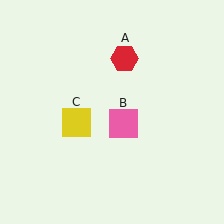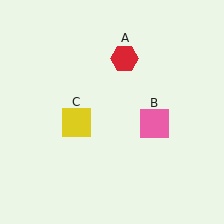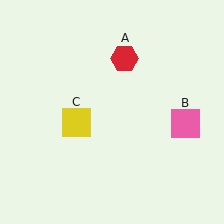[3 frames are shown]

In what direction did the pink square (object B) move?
The pink square (object B) moved right.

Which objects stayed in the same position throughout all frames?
Red hexagon (object A) and yellow square (object C) remained stationary.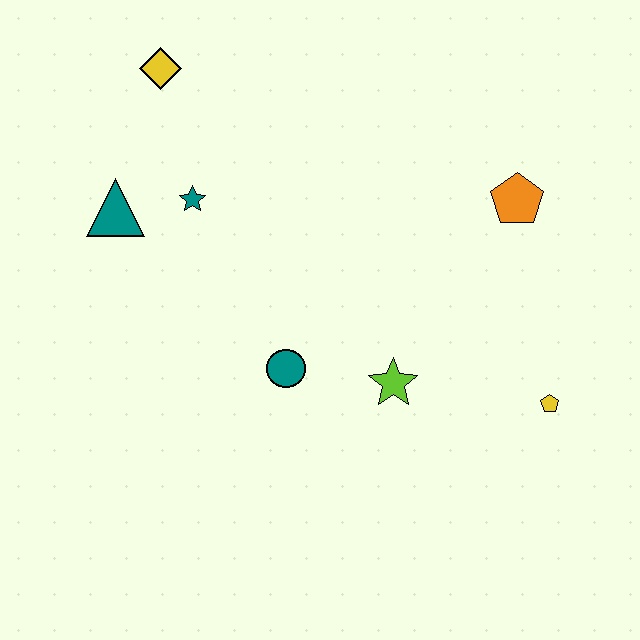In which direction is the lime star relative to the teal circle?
The lime star is to the right of the teal circle.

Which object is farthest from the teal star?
The yellow pentagon is farthest from the teal star.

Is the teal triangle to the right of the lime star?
No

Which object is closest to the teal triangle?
The teal star is closest to the teal triangle.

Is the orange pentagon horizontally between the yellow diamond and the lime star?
No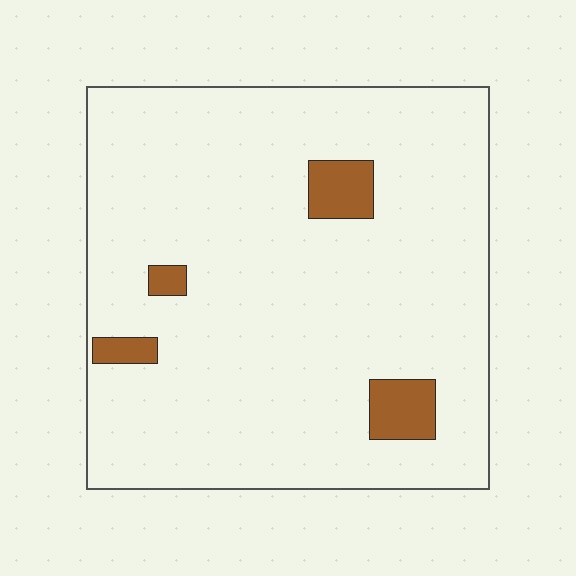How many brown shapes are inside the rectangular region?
4.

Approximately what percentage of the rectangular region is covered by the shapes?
Approximately 5%.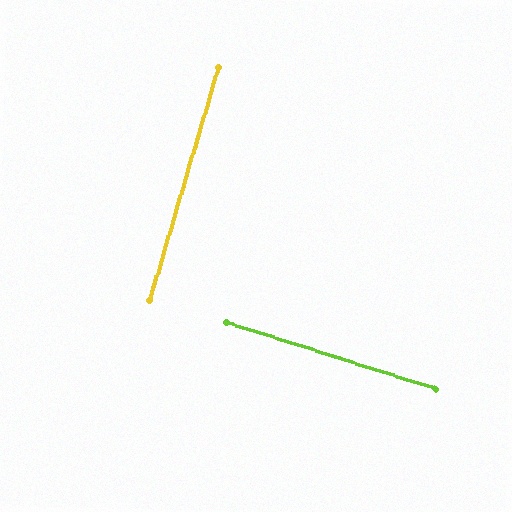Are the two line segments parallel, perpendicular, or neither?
Perpendicular — they meet at approximately 89°.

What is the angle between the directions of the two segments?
Approximately 89 degrees.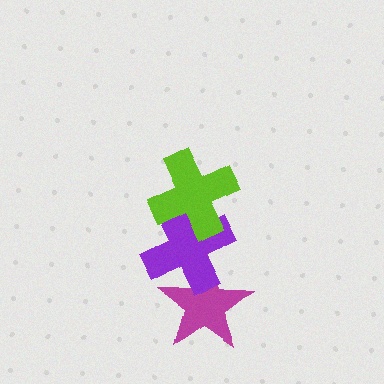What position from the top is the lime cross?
The lime cross is 1st from the top.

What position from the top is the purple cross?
The purple cross is 2nd from the top.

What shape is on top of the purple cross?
The lime cross is on top of the purple cross.